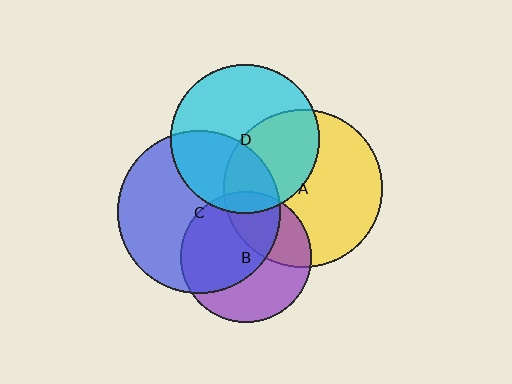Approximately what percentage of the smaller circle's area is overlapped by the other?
Approximately 10%.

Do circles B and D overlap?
Yes.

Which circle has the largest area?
Circle C (blue).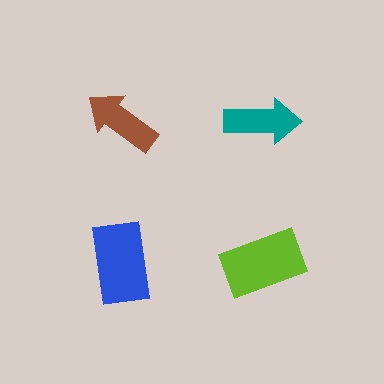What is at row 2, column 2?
A lime rectangle.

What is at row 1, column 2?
A teal arrow.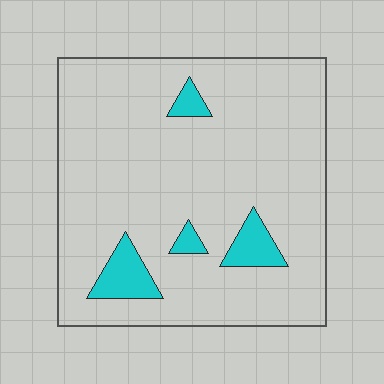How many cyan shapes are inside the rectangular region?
4.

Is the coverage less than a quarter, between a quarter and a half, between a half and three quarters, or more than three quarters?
Less than a quarter.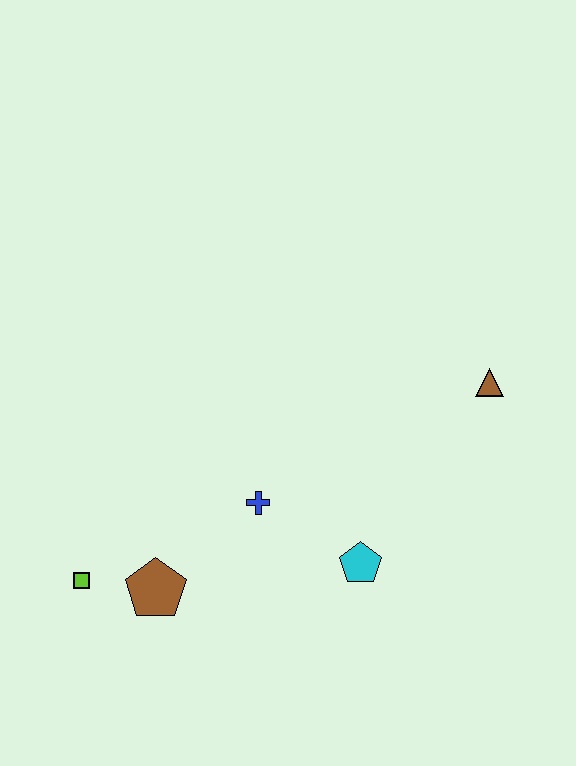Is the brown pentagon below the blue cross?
Yes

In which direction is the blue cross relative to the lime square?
The blue cross is to the right of the lime square.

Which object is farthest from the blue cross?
The brown triangle is farthest from the blue cross.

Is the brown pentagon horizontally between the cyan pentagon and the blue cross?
No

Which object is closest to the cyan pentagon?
The blue cross is closest to the cyan pentagon.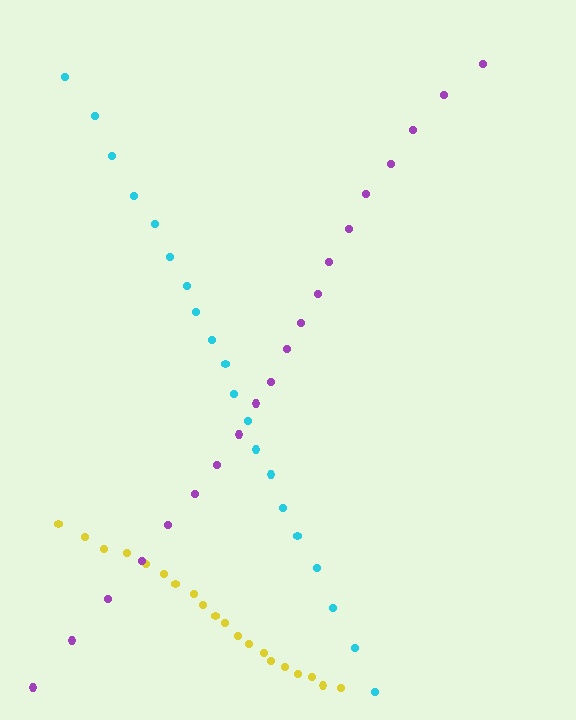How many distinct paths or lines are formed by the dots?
There are 3 distinct paths.